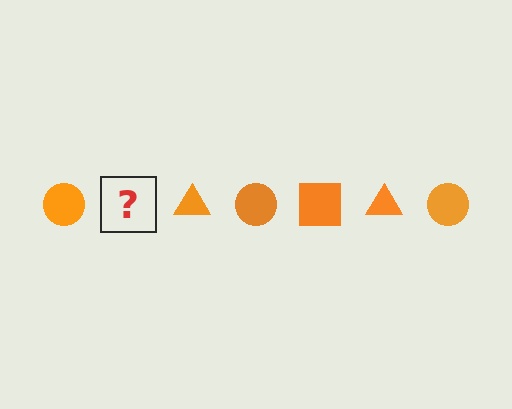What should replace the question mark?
The question mark should be replaced with an orange square.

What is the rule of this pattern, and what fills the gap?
The rule is that the pattern cycles through circle, square, triangle shapes in orange. The gap should be filled with an orange square.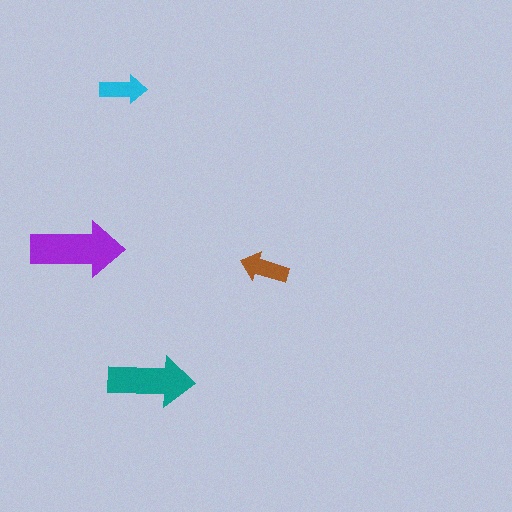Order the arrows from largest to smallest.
the purple one, the teal one, the brown one, the cyan one.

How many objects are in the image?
There are 4 objects in the image.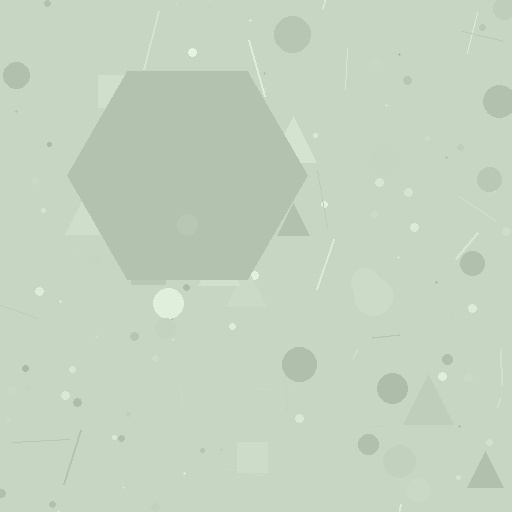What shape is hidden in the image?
A hexagon is hidden in the image.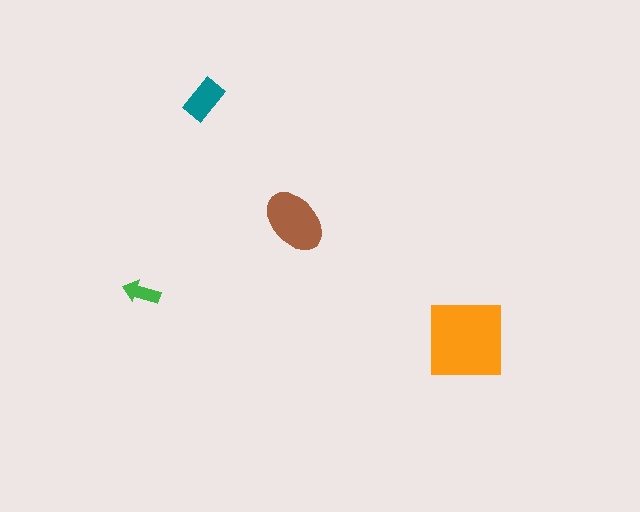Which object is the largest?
The orange square.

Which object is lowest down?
The orange square is bottommost.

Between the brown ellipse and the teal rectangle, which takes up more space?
The brown ellipse.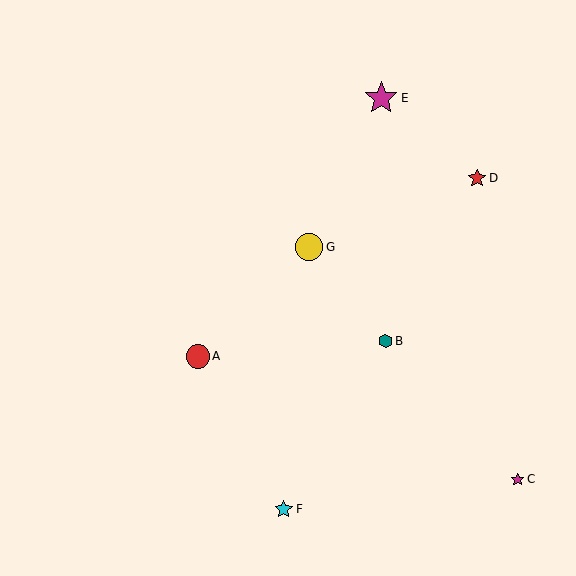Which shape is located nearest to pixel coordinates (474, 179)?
The red star (labeled D) at (477, 178) is nearest to that location.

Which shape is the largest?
The magenta star (labeled E) is the largest.